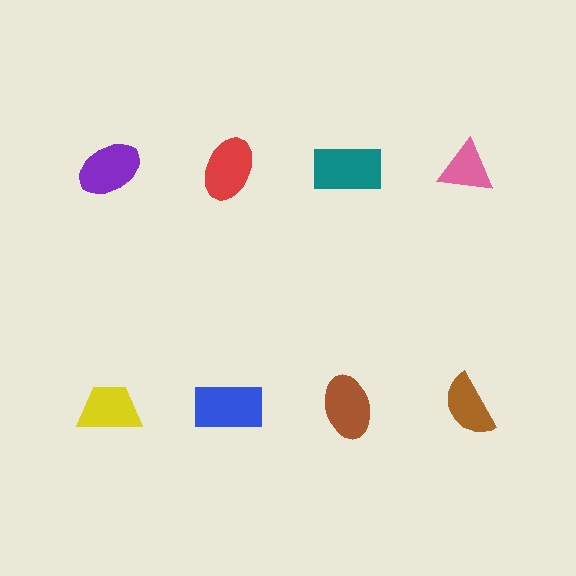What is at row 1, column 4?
A pink triangle.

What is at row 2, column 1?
A yellow trapezoid.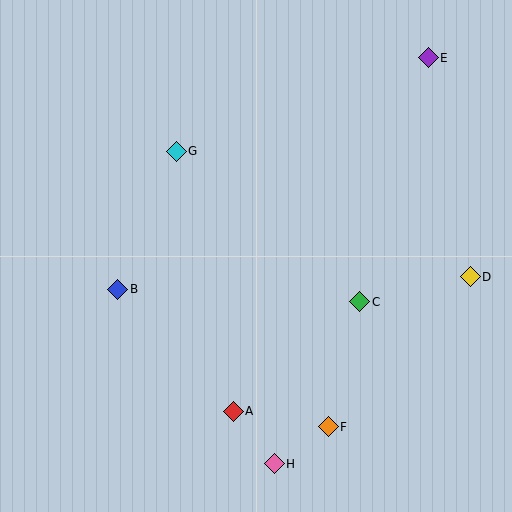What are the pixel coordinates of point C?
Point C is at (360, 302).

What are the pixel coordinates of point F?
Point F is at (328, 427).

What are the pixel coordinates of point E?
Point E is at (428, 58).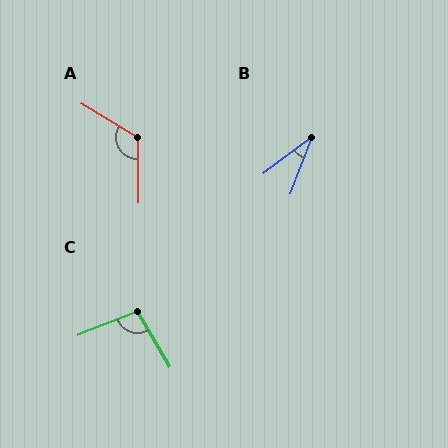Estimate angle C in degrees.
Approximately 98 degrees.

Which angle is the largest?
A, at approximately 121 degrees.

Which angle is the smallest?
B, at approximately 33 degrees.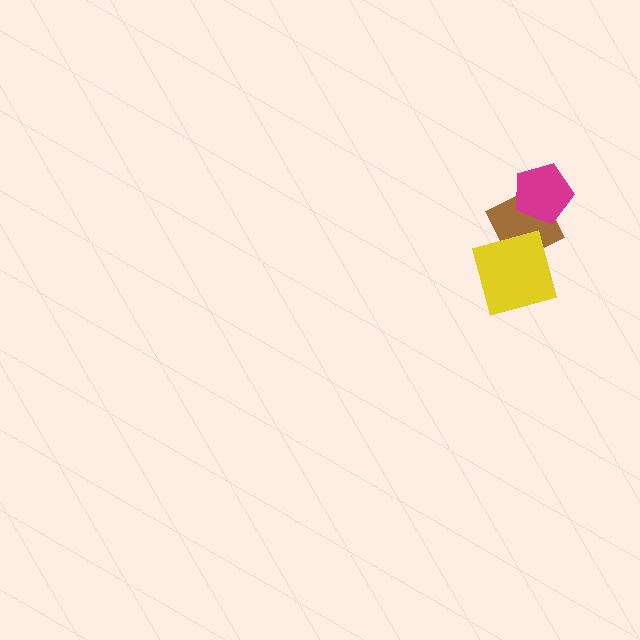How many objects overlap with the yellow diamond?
1 object overlaps with the yellow diamond.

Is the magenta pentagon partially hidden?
No, no other shape covers it.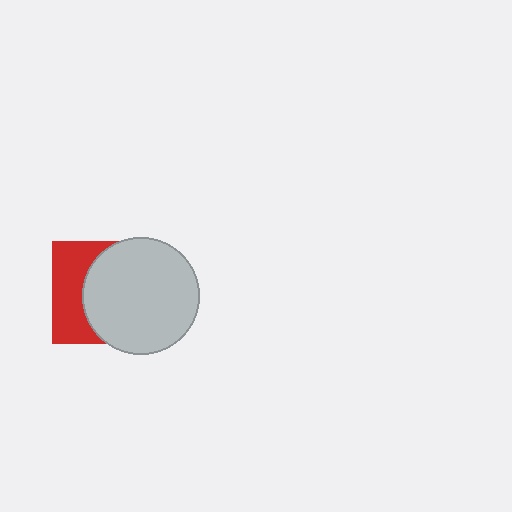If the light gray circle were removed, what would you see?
You would see the complete red square.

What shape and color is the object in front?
The object in front is a light gray circle.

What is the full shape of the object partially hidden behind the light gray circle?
The partially hidden object is a red square.